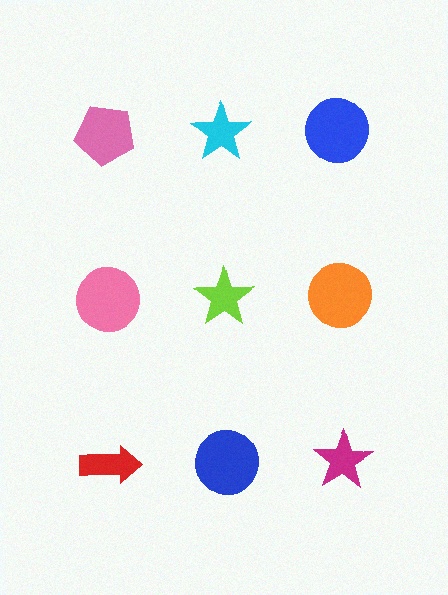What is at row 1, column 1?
A pink pentagon.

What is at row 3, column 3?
A magenta star.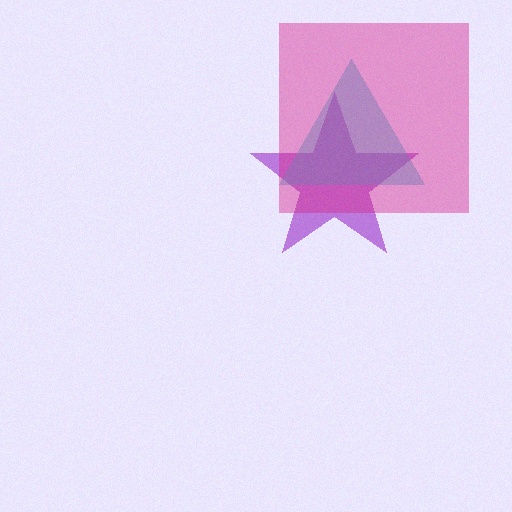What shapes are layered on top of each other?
The layered shapes are: a purple star, a cyan triangle, a magenta square.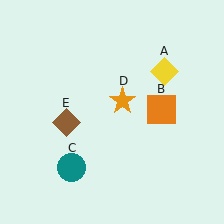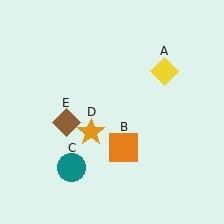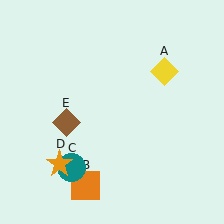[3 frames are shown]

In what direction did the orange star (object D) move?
The orange star (object D) moved down and to the left.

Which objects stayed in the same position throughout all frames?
Yellow diamond (object A) and teal circle (object C) and brown diamond (object E) remained stationary.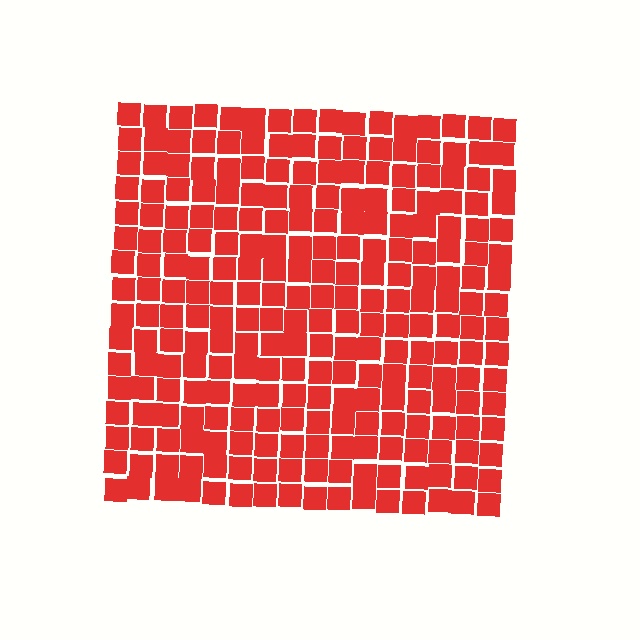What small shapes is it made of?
It is made of small squares.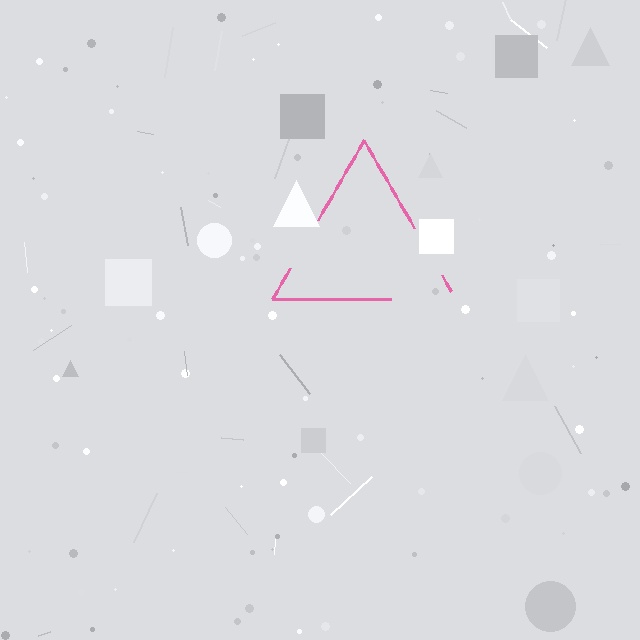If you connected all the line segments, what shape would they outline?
They would outline a triangle.